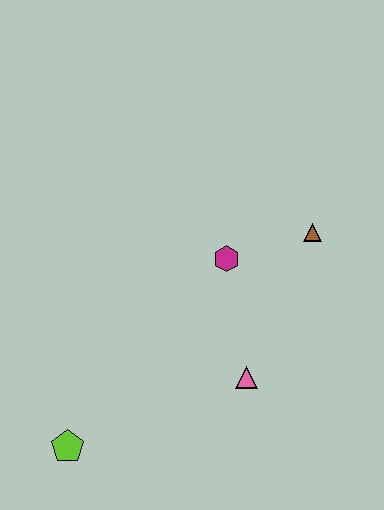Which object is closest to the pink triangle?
The magenta hexagon is closest to the pink triangle.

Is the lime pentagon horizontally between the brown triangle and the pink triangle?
No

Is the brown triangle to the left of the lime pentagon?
No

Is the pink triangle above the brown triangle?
No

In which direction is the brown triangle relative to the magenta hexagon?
The brown triangle is to the right of the magenta hexagon.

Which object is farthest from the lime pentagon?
The brown triangle is farthest from the lime pentagon.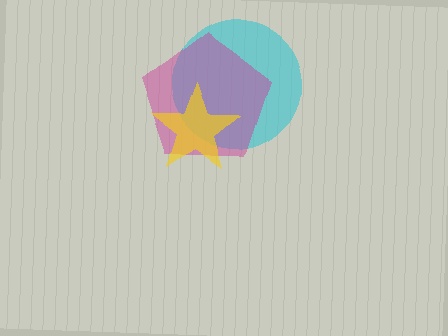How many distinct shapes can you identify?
There are 3 distinct shapes: a cyan circle, a magenta pentagon, a yellow star.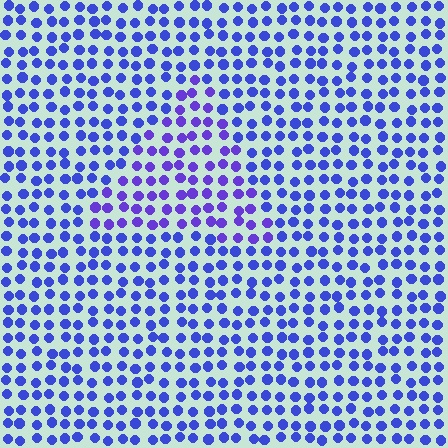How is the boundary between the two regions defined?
The boundary is defined purely by a slight shift in hue (about 24 degrees). Spacing, size, and orientation are identical on both sides.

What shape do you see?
I see a triangle.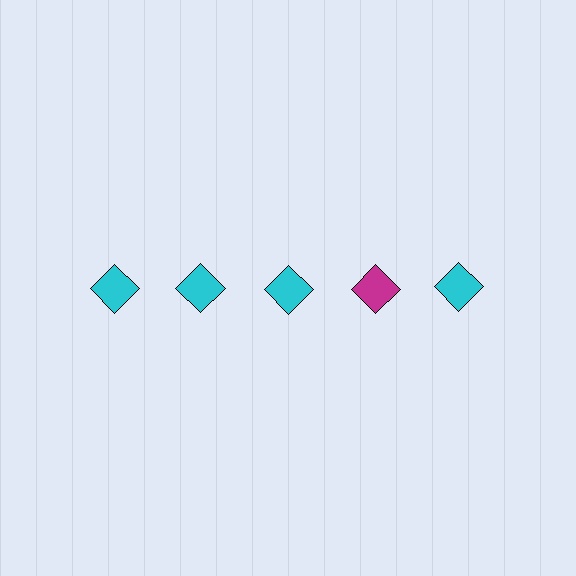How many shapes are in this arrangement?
There are 5 shapes arranged in a grid pattern.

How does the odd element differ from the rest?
It has a different color: magenta instead of cyan.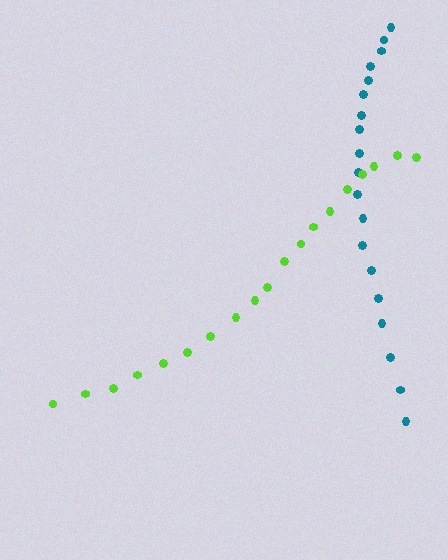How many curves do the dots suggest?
There are 2 distinct paths.